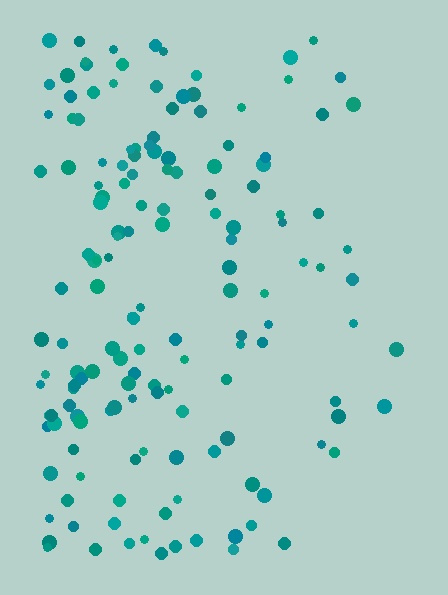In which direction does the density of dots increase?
From right to left, with the left side densest.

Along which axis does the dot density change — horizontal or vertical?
Horizontal.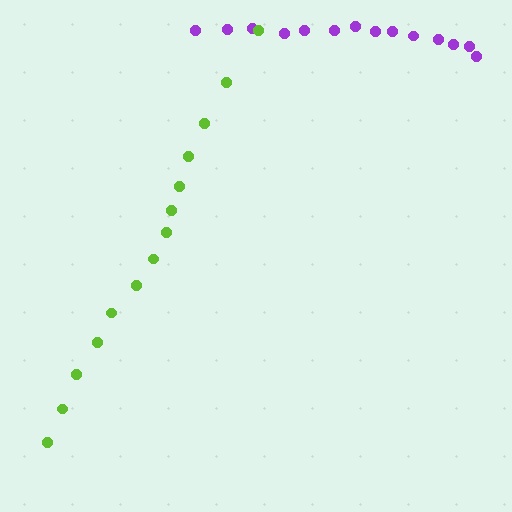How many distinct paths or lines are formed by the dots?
There are 2 distinct paths.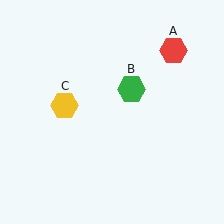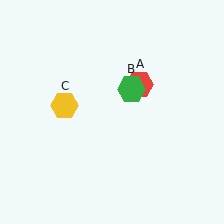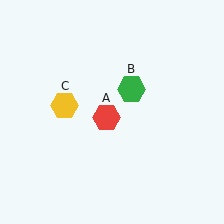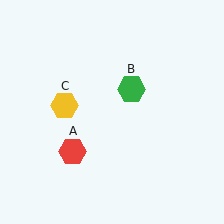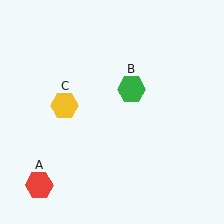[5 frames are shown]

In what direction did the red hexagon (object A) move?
The red hexagon (object A) moved down and to the left.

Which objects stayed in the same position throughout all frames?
Green hexagon (object B) and yellow hexagon (object C) remained stationary.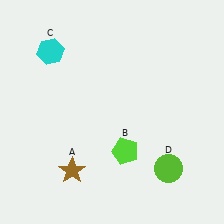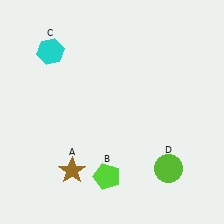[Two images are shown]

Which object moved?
The lime pentagon (B) moved down.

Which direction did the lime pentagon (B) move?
The lime pentagon (B) moved down.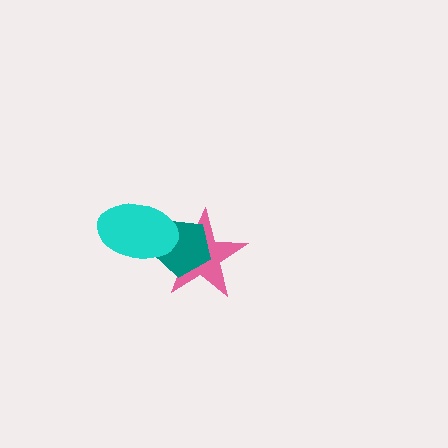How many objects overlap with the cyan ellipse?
2 objects overlap with the cyan ellipse.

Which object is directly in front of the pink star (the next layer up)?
The teal pentagon is directly in front of the pink star.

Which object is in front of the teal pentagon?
The cyan ellipse is in front of the teal pentagon.